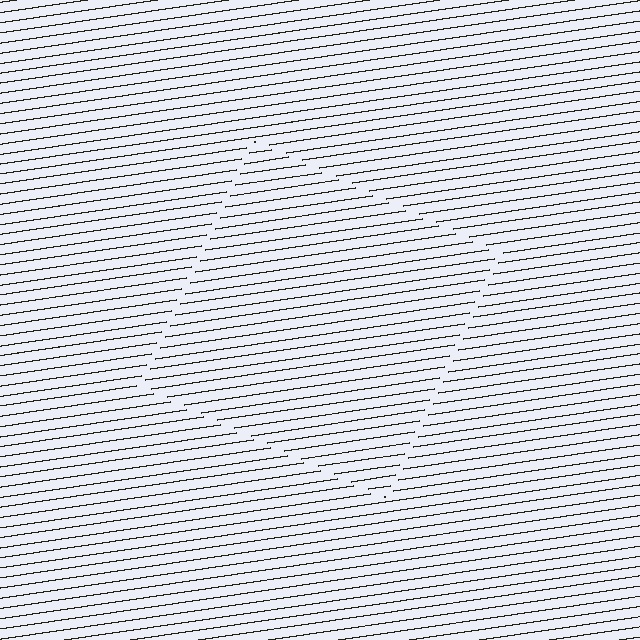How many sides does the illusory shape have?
4 sides — the line-ends trace a square.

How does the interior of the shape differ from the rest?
The interior of the shape contains the same grating, shifted by half a period — the contour is defined by the phase discontinuity where line-ends from the inner and outer gratings abut.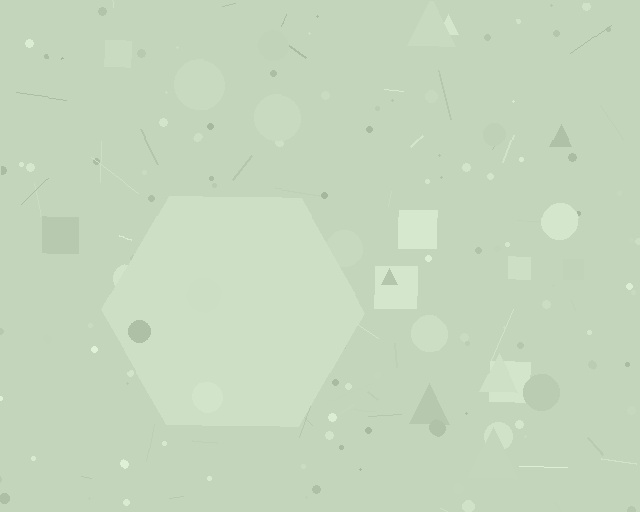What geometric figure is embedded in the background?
A hexagon is embedded in the background.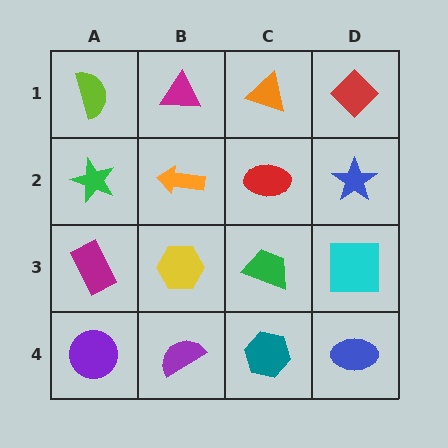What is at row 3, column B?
A yellow hexagon.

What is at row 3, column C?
A green trapezoid.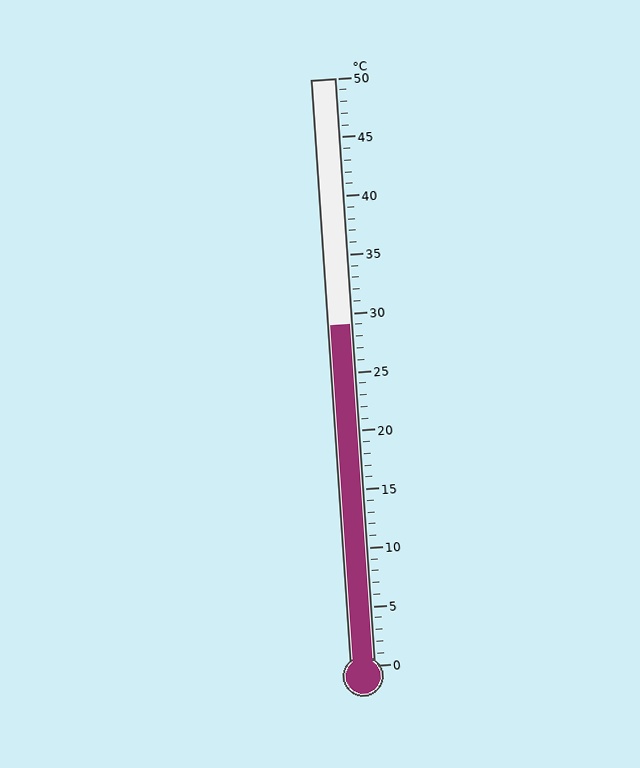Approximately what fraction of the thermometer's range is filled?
The thermometer is filled to approximately 60% of its range.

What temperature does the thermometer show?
The thermometer shows approximately 29°C.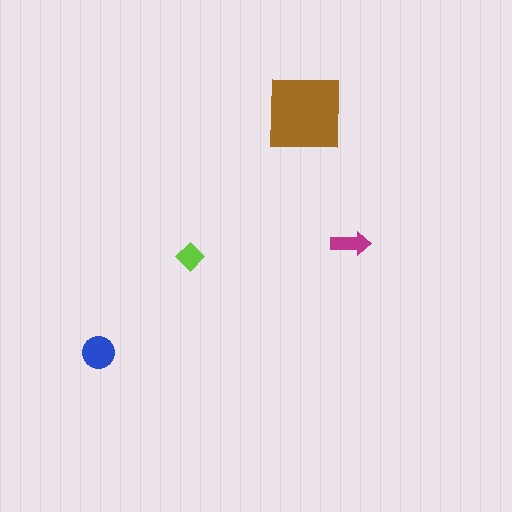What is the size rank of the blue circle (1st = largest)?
2nd.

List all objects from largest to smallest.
The brown square, the blue circle, the magenta arrow, the lime diamond.